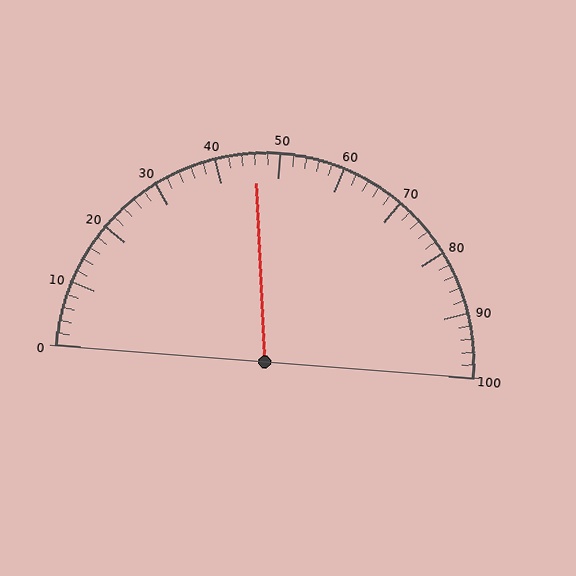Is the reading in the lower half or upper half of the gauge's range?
The reading is in the lower half of the range (0 to 100).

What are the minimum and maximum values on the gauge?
The gauge ranges from 0 to 100.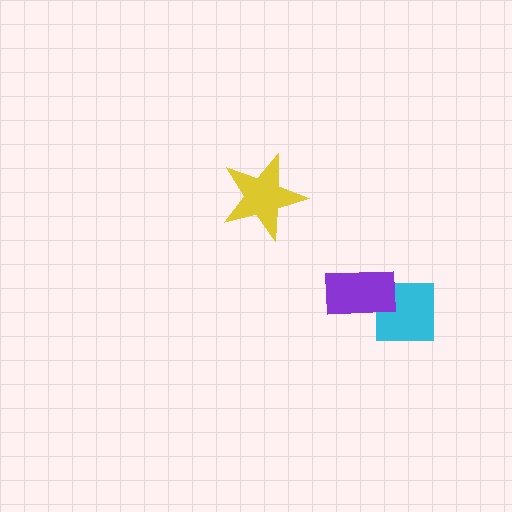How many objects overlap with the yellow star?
0 objects overlap with the yellow star.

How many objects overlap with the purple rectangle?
1 object overlaps with the purple rectangle.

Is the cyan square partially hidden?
Yes, it is partially covered by another shape.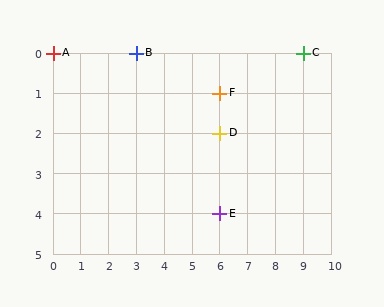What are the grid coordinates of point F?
Point F is at grid coordinates (6, 1).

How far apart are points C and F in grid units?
Points C and F are 3 columns and 1 row apart (about 3.2 grid units diagonally).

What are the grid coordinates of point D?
Point D is at grid coordinates (6, 2).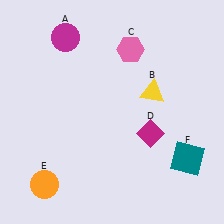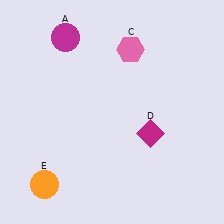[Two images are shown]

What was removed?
The yellow triangle (B), the teal square (F) were removed in Image 2.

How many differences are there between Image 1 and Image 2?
There are 2 differences between the two images.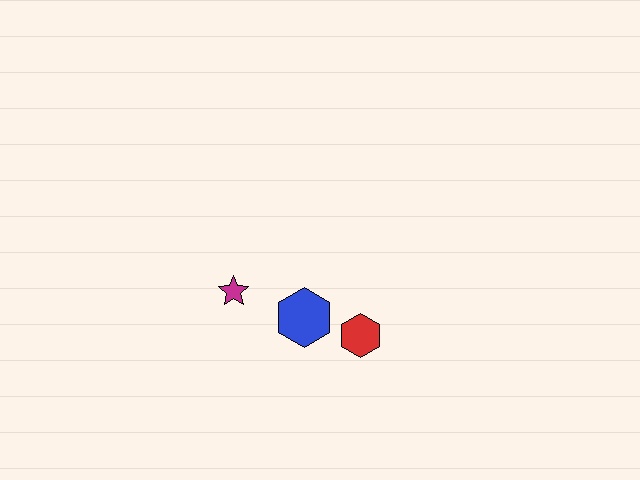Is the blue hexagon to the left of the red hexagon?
Yes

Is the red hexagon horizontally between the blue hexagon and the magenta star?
No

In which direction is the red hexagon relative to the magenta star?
The red hexagon is to the right of the magenta star.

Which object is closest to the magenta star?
The blue hexagon is closest to the magenta star.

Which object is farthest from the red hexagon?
The magenta star is farthest from the red hexagon.